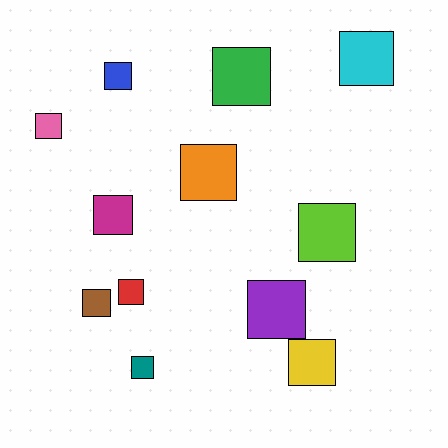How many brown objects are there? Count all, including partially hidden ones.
There is 1 brown object.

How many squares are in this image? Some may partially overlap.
There are 12 squares.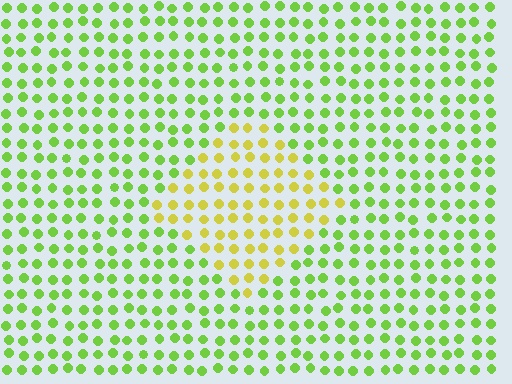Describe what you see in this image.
The image is filled with small lime elements in a uniform arrangement. A diamond-shaped region is visible where the elements are tinted to a slightly different hue, forming a subtle color boundary.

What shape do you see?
I see a diamond.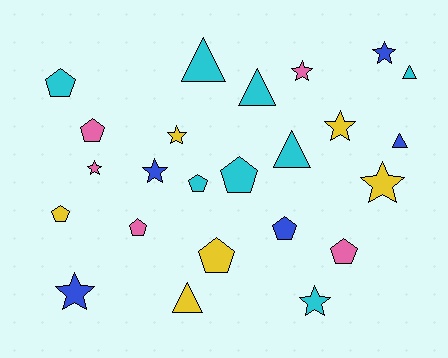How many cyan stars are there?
There is 1 cyan star.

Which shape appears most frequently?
Pentagon, with 9 objects.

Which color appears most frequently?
Cyan, with 8 objects.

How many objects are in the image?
There are 24 objects.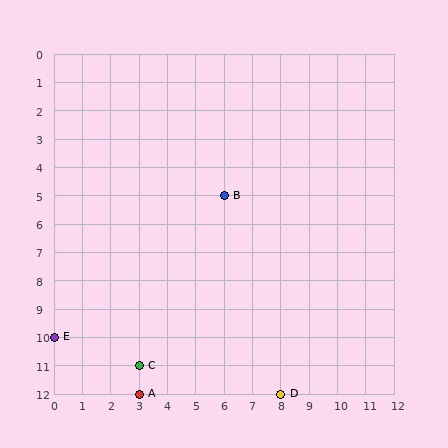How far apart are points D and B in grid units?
Points D and B are 2 columns and 7 rows apart (about 7.3 grid units diagonally).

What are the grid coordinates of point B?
Point B is at grid coordinates (6, 5).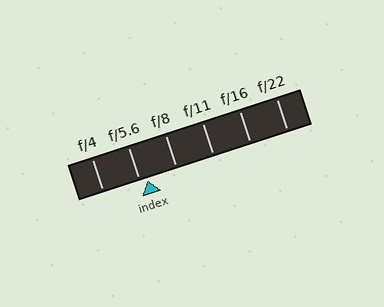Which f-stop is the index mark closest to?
The index mark is closest to f/5.6.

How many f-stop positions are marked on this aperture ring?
There are 6 f-stop positions marked.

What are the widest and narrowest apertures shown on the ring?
The widest aperture shown is f/4 and the narrowest is f/22.